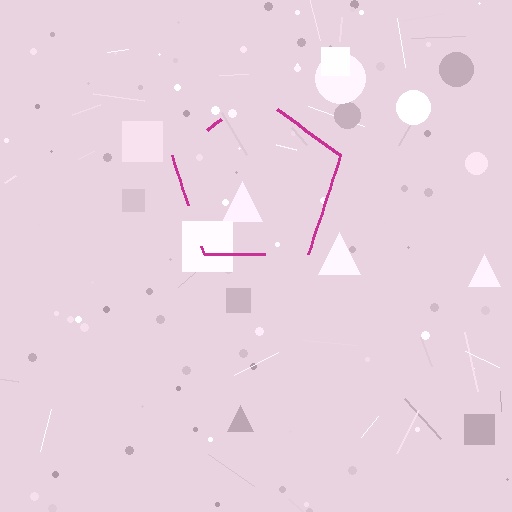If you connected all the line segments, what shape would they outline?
They would outline a pentagon.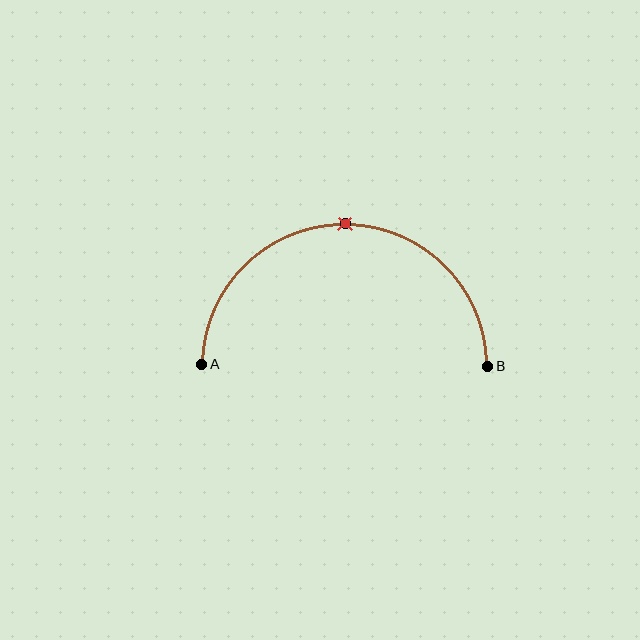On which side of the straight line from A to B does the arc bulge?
The arc bulges above the straight line connecting A and B.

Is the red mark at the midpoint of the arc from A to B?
Yes. The red mark lies on the arc at equal arc-length from both A and B — it is the arc midpoint.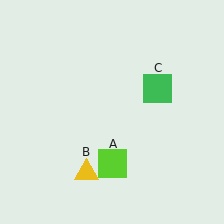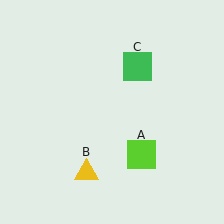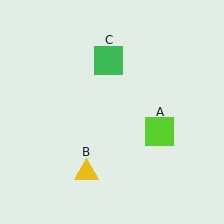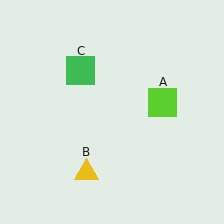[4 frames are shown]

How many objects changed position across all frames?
2 objects changed position: lime square (object A), green square (object C).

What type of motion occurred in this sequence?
The lime square (object A), green square (object C) rotated counterclockwise around the center of the scene.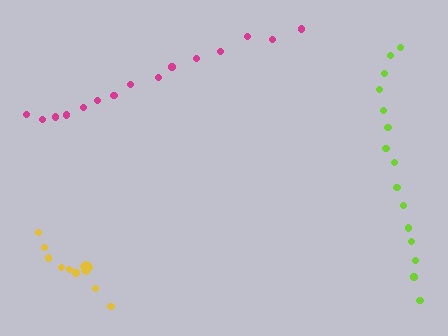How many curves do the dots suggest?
There are 3 distinct paths.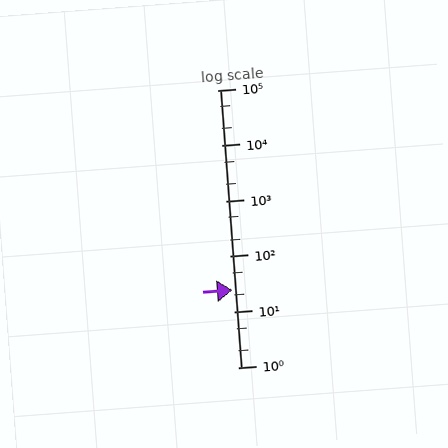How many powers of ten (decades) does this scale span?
The scale spans 5 decades, from 1 to 100000.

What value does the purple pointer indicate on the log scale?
The pointer indicates approximately 25.